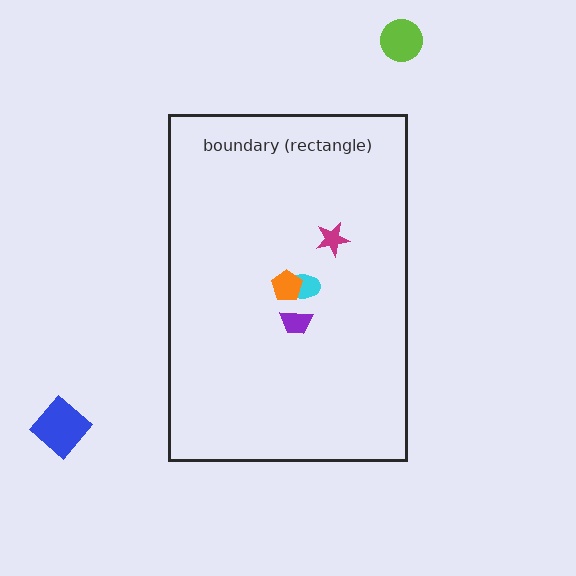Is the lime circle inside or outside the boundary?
Outside.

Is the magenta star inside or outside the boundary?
Inside.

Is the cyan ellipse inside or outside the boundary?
Inside.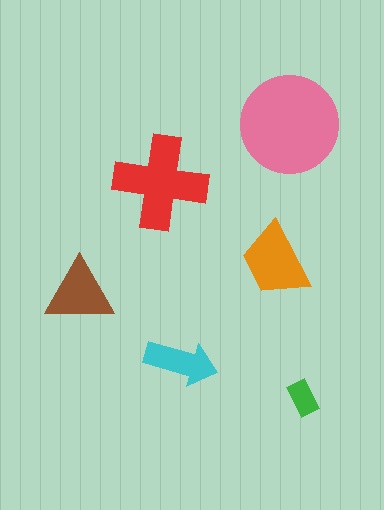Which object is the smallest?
The green rectangle.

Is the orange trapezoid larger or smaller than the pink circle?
Smaller.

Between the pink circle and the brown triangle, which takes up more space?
The pink circle.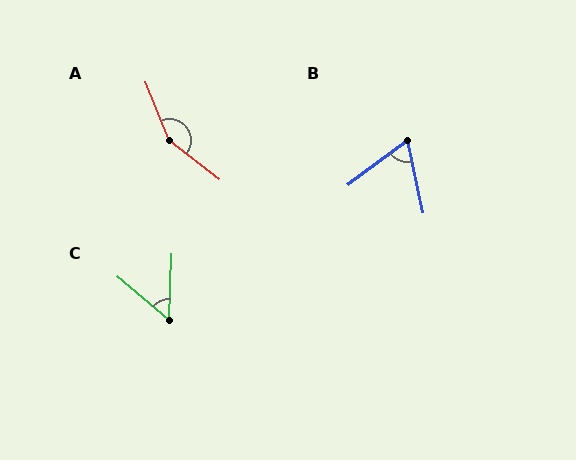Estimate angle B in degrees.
Approximately 65 degrees.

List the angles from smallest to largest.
C (52°), B (65°), A (149°).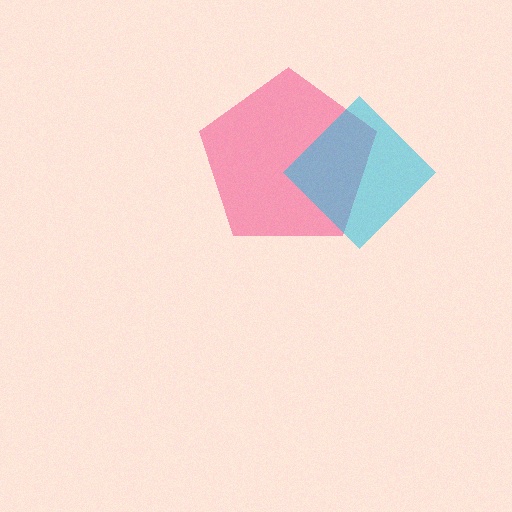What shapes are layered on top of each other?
The layered shapes are: a pink pentagon, a cyan diamond.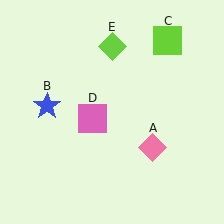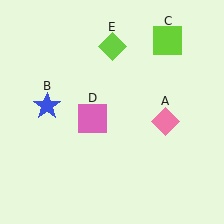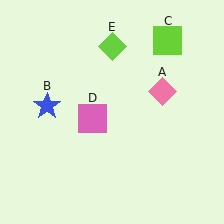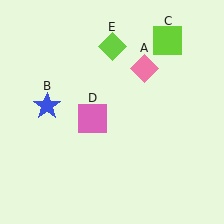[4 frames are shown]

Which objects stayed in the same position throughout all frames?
Blue star (object B) and lime square (object C) and pink square (object D) and lime diamond (object E) remained stationary.